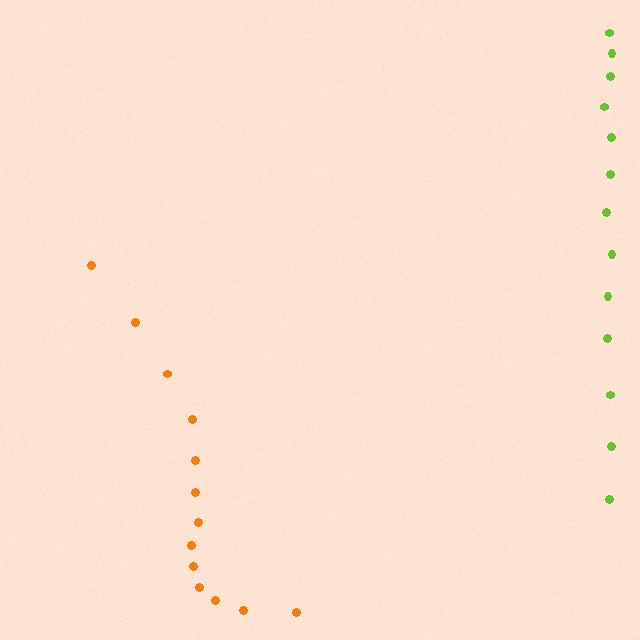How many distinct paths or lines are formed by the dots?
There are 2 distinct paths.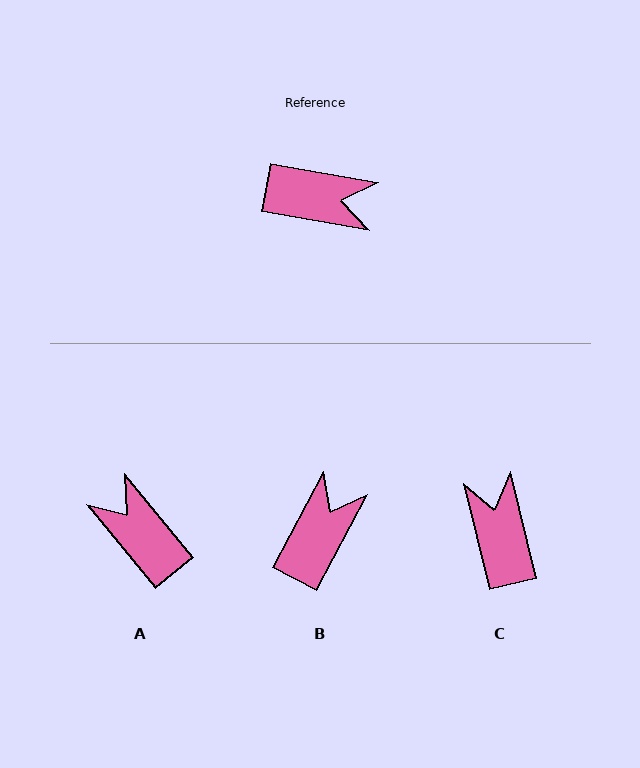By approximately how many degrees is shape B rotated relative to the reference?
Approximately 72 degrees counter-clockwise.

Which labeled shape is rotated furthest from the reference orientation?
A, about 139 degrees away.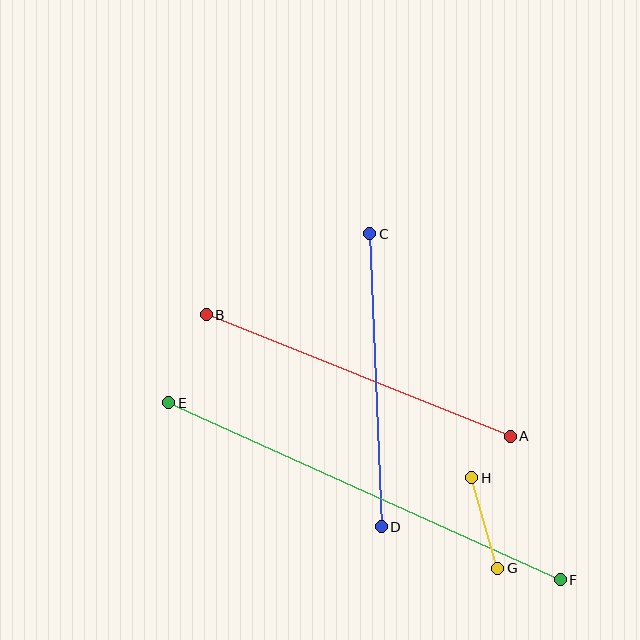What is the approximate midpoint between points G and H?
The midpoint is at approximately (485, 523) pixels.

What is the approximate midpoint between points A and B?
The midpoint is at approximately (358, 376) pixels.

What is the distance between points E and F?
The distance is approximately 430 pixels.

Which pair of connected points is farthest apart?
Points E and F are farthest apart.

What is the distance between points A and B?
The distance is approximately 328 pixels.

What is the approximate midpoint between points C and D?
The midpoint is at approximately (376, 380) pixels.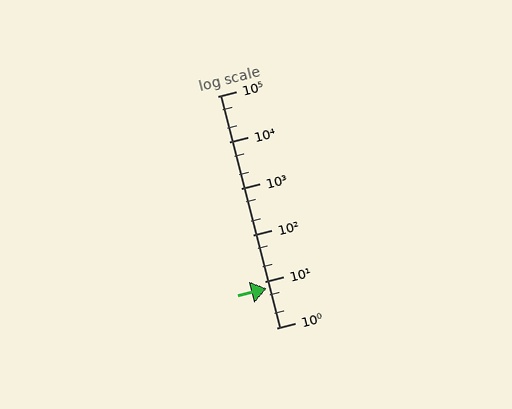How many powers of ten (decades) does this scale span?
The scale spans 5 decades, from 1 to 100000.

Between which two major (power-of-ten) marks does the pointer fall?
The pointer is between 1 and 10.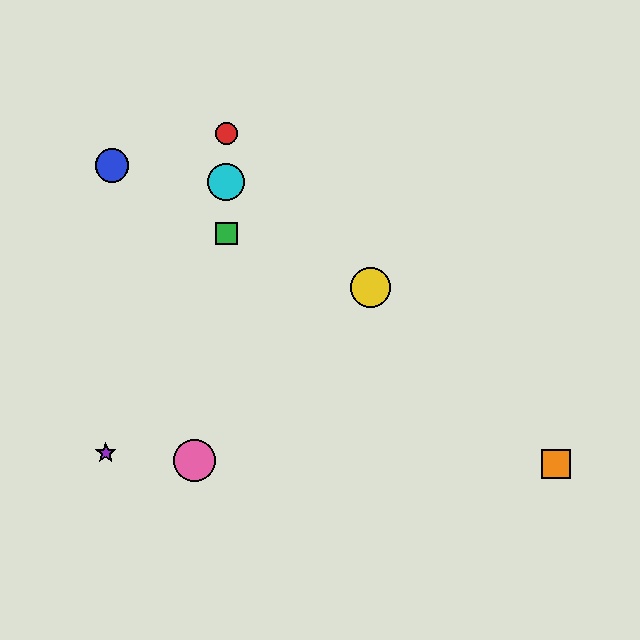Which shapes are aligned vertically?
The red circle, the green square, the cyan circle are aligned vertically.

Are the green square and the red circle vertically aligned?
Yes, both are at x≈226.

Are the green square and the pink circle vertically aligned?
No, the green square is at x≈226 and the pink circle is at x≈195.